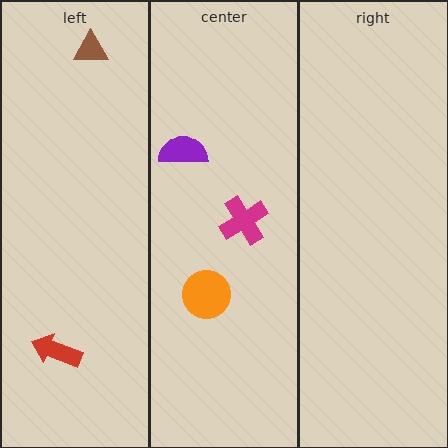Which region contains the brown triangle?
The left region.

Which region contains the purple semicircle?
The center region.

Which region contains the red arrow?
The left region.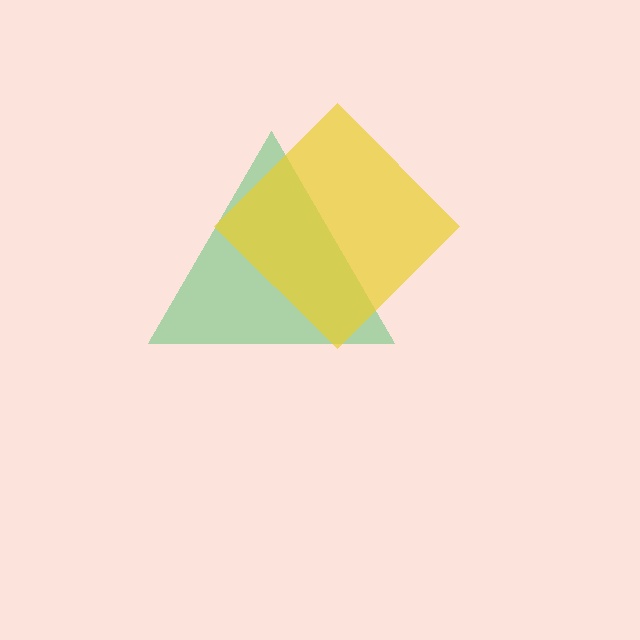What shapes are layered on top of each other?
The layered shapes are: a green triangle, a yellow diamond.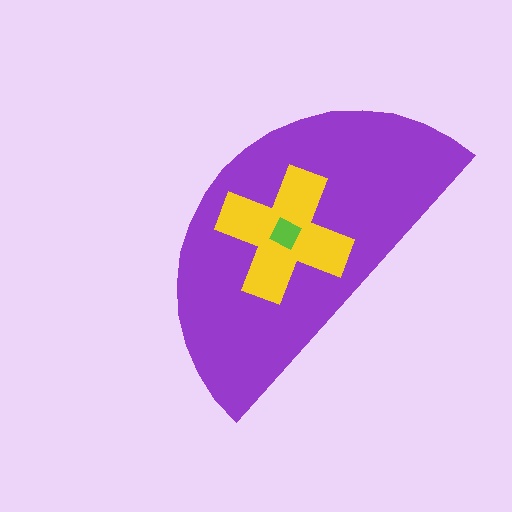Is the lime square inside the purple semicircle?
Yes.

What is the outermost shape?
The purple semicircle.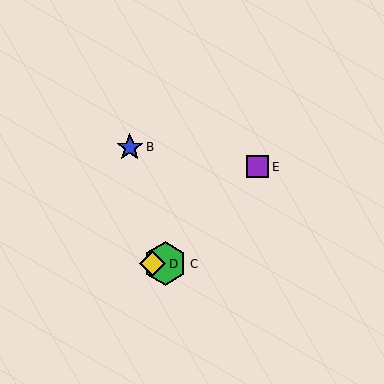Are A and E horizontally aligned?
No, A is at y≈264 and E is at y≈167.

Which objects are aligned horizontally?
Objects A, C, D are aligned horizontally.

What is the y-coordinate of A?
Object A is at y≈264.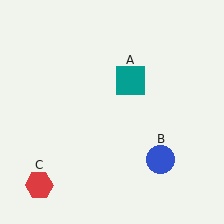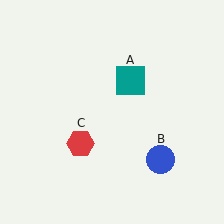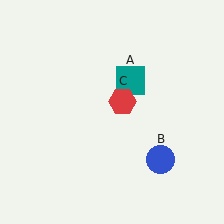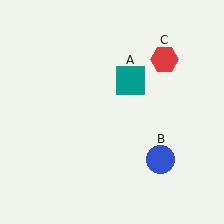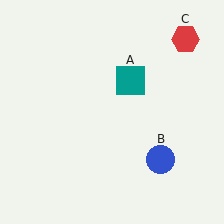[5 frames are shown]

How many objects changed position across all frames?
1 object changed position: red hexagon (object C).